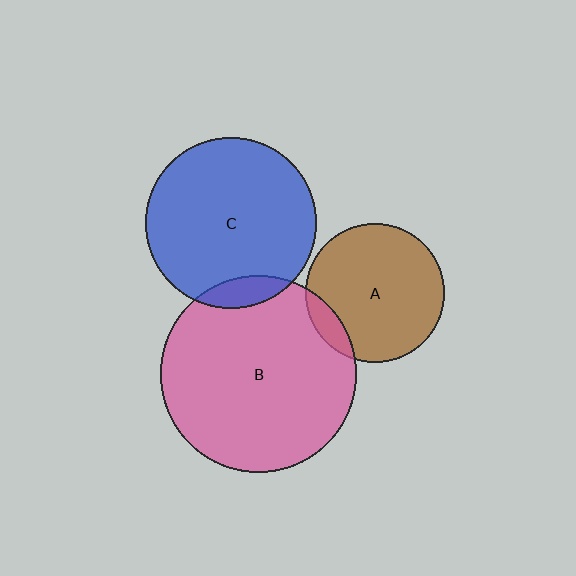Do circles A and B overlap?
Yes.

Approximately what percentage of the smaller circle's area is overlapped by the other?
Approximately 10%.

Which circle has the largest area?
Circle B (pink).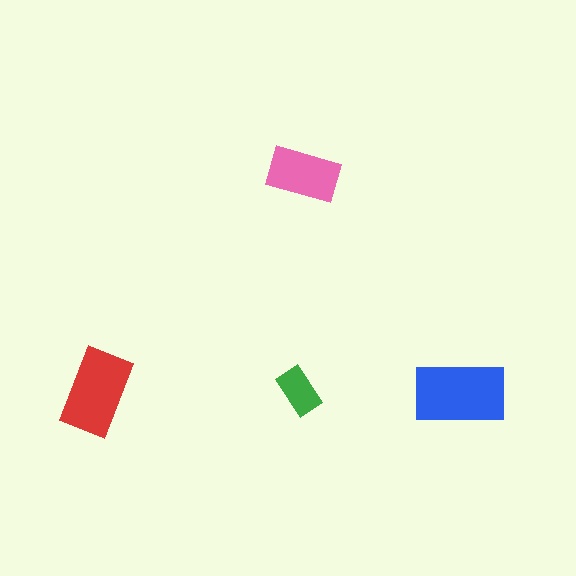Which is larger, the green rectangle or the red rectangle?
The red one.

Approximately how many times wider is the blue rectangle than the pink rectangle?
About 1.5 times wider.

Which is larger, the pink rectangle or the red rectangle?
The red one.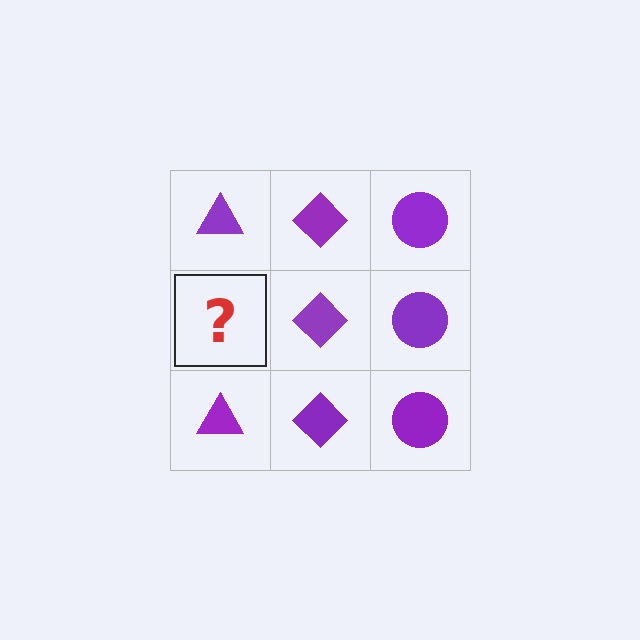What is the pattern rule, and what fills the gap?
The rule is that each column has a consistent shape. The gap should be filled with a purple triangle.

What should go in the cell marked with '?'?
The missing cell should contain a purple triangle.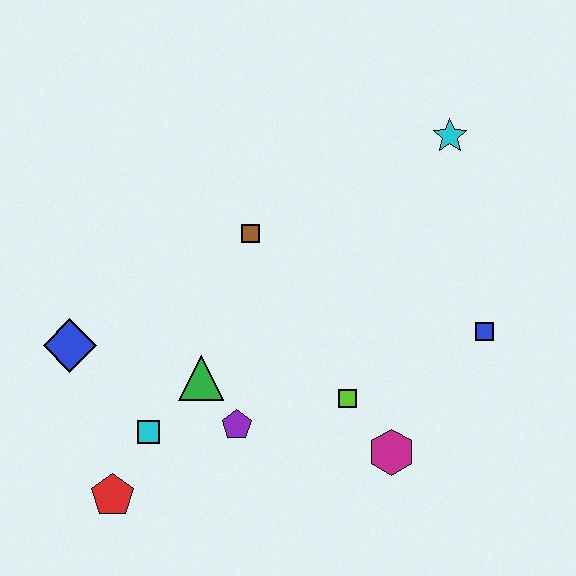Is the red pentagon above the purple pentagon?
No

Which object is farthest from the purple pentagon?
The cyan star is farthest from the purple pentagon.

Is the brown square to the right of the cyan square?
Yes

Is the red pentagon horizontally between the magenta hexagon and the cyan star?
No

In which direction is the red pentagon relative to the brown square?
The red pentagon is below the brown square.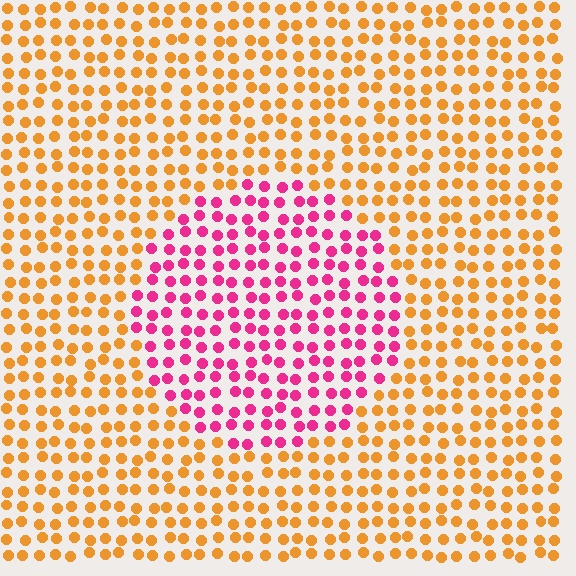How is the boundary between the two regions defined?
The boundary is defined purely by a slight shift in hue (about 65 degrees). Spacing, size, and orientation are identical on both sides.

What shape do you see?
I see a circle.